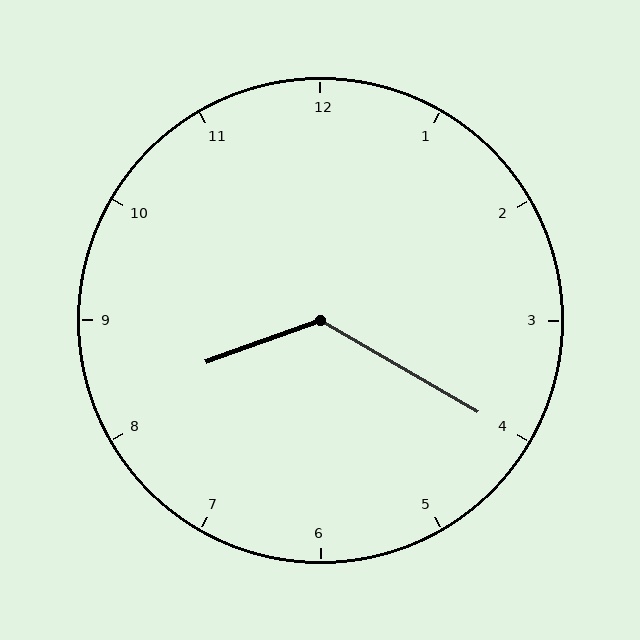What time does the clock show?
8:20.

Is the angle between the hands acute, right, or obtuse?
It is obtuse.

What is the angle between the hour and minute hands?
Approximately 130 degrees.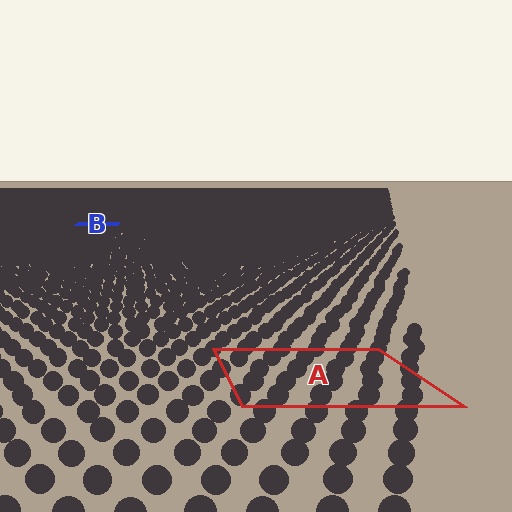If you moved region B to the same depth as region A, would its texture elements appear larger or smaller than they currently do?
They would appear larger. At a closer depth, the same texture elements are projected at a bigger on-screen size.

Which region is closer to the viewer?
Region A is closer. The texture elements there are larger and more spread out.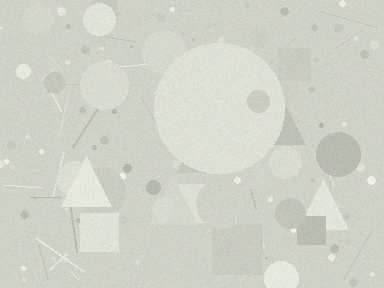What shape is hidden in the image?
A circle is hidden in the image.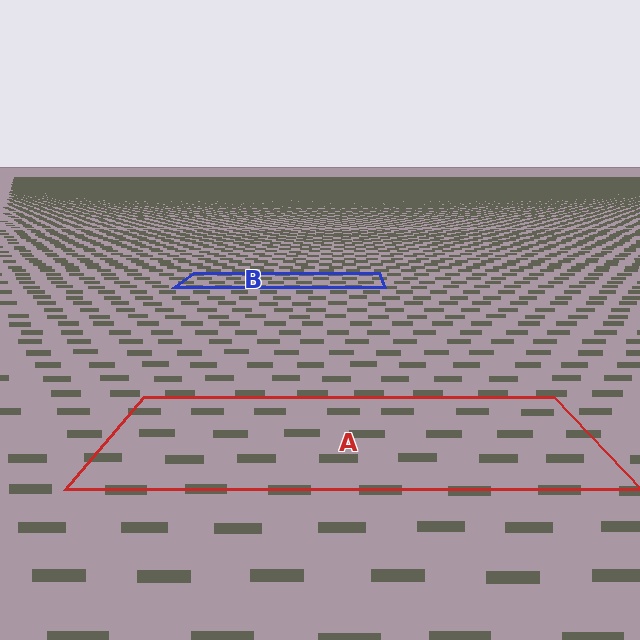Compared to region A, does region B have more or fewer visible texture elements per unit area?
Region B has more texture elements per unit area — they are packed more densely because it is farther away.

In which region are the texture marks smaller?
The texture marks are smaller in region B, because it is farther away.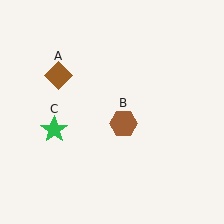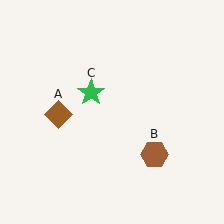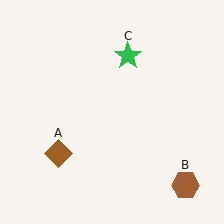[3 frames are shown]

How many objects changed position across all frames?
3 objects changed position: brown diamond (object A), brown hexagon (object B), green star (object C).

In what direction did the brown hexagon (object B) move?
The brown hexagon (object B) moved down and to the right.